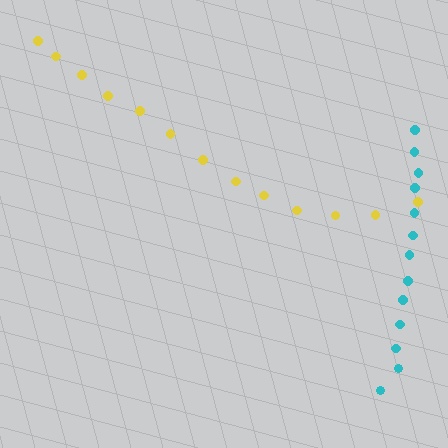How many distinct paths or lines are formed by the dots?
There are 2 distinct paths.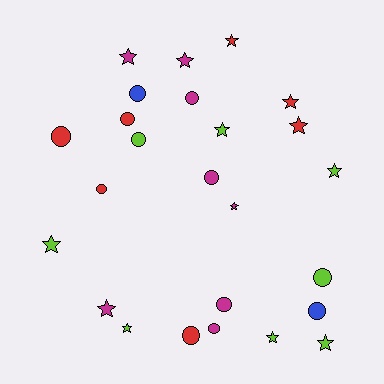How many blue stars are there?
There are no blue stars.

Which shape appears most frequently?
Star, with 13 objects.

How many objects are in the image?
There are 25 objects.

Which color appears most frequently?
Lime, with 8 objects.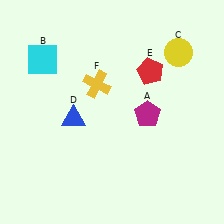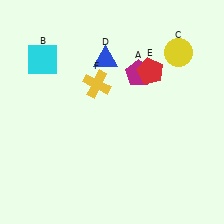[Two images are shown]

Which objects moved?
The objects that moved are: the magenta pentagon (A), the blue triangle (D).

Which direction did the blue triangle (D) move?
The blue triangle (D) moved up.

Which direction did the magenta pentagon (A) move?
The magenta pentagon (A) moved up.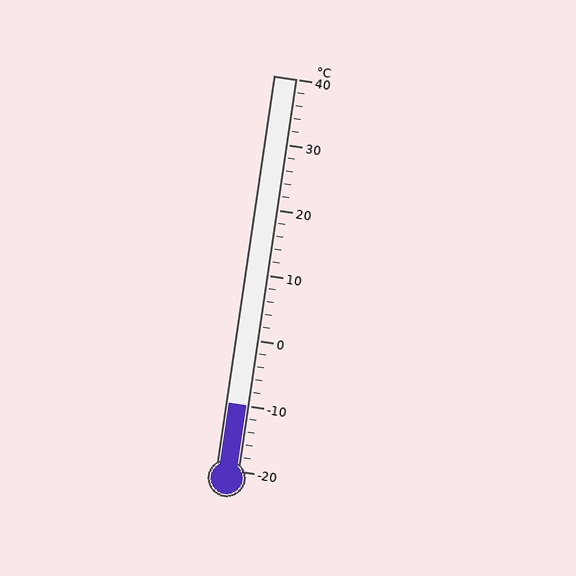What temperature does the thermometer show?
The thermometer shows approximately -10°C.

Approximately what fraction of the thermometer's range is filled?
The thermometer is filled to approximately 15% of its range.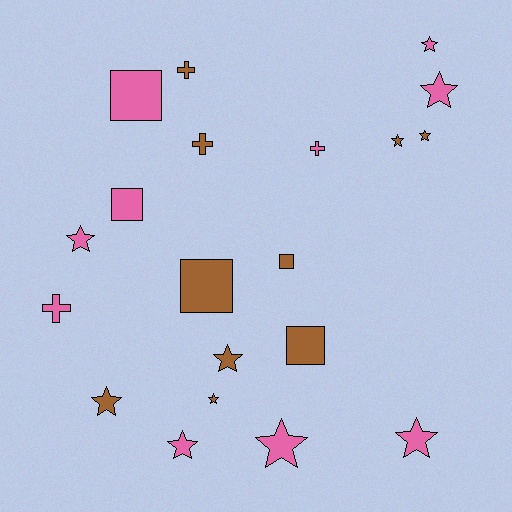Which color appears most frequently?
Pink, with 10 objects.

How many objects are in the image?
There are 20 objects.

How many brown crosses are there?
There are 2 brown crosses.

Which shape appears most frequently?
Star, with 11 objects.